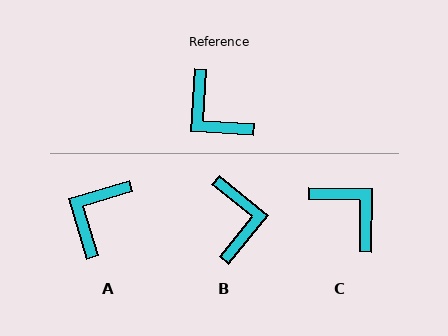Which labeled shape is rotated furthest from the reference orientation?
C, about 178 degrees away.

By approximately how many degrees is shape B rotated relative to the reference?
Approximately 145 degrees counter-clockwise.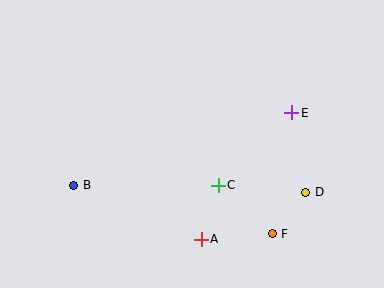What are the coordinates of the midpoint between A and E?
The midpoint between A and E is at (247, 176).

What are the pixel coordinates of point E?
Point E is at (292, 113).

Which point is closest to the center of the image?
Point C at (218, 185) is closest to the center.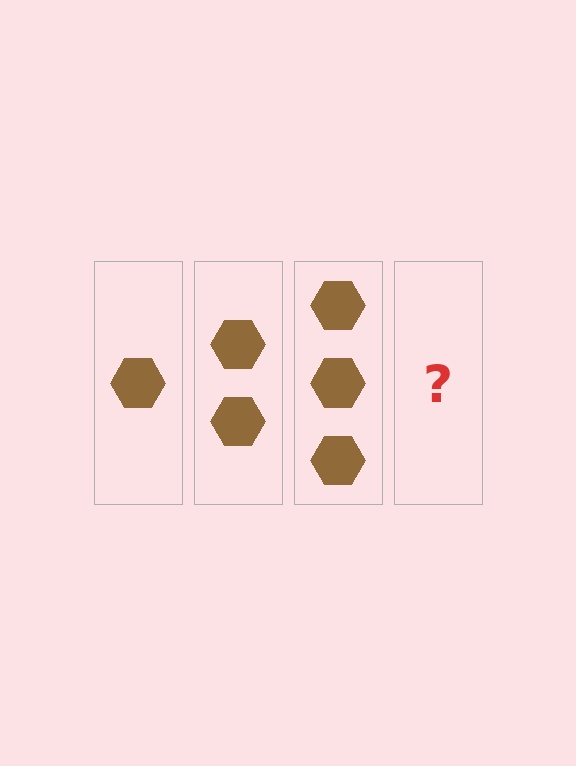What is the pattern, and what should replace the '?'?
The pattern is that each step adds one more hexagon. The '?' should be 4 hexagons.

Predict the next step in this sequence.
The next step is 4 hexagons.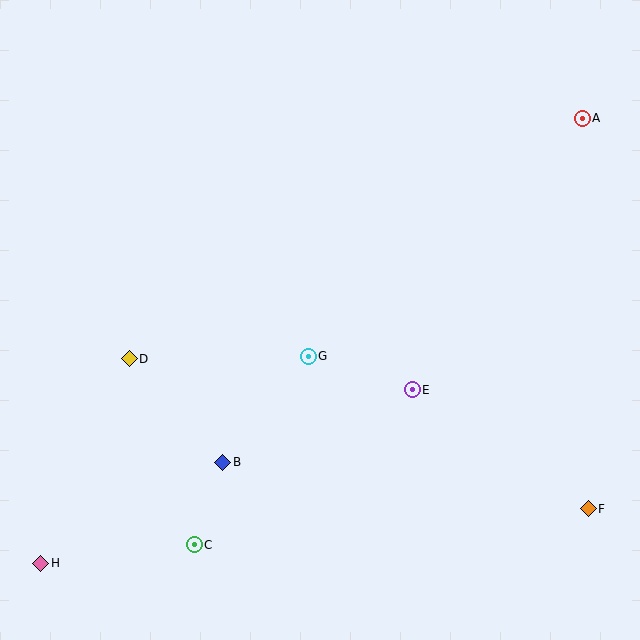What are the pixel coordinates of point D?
Point D is at (129, 359).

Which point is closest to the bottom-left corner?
Point H is closest to the bottom-left corner.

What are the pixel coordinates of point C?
Point C is at (194, 545).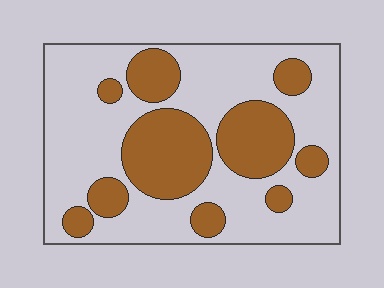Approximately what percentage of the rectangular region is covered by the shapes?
Approximately 35%.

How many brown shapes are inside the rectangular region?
10.